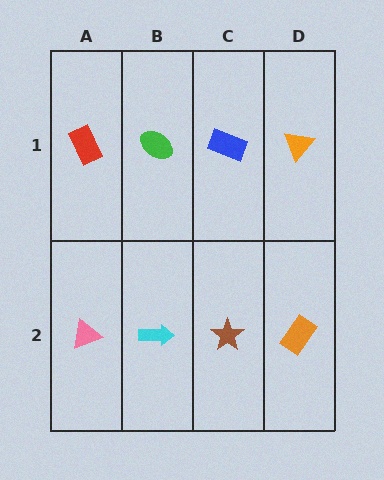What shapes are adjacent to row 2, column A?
A red rectangle (row 1, column A), a cyan arrow (row 2, column B).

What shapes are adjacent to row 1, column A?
A pink triangle (row 2, column A), a green ellipse (row 1, column B).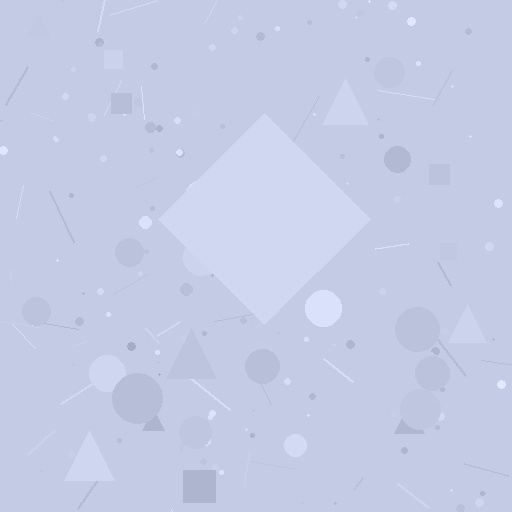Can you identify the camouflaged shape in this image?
The camouflaged shape is a diamond.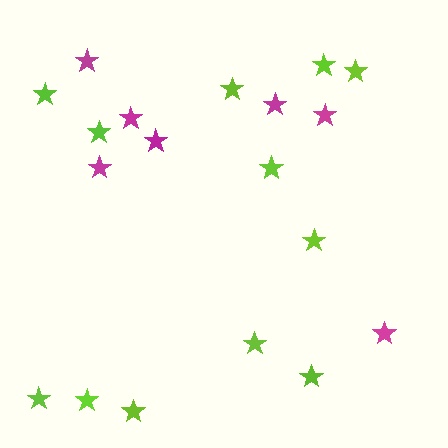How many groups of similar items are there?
There are 2 groups: one group of magenta stars (7) and one group of lime stars (12).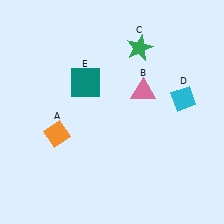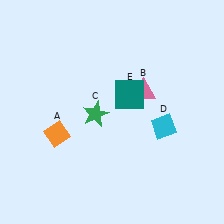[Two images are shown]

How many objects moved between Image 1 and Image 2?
3 objects moved between the two images.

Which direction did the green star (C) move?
The green star (C) moved down.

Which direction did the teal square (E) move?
The teal square (E) moved right.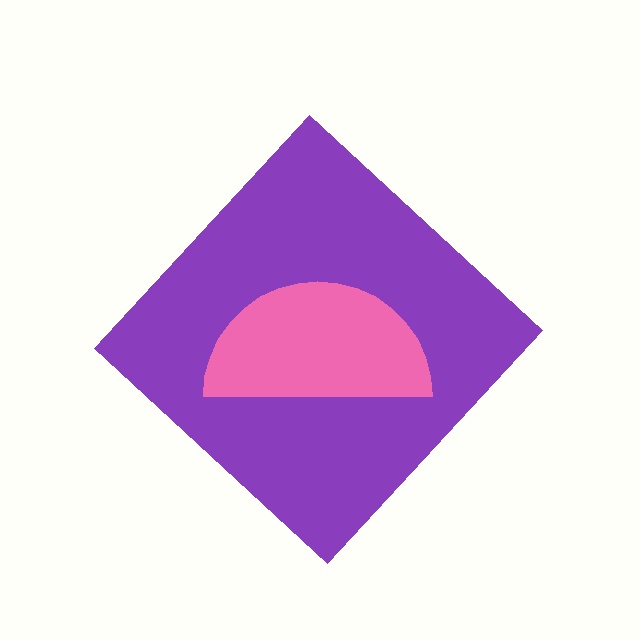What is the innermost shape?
The pink semicircle.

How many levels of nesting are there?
2.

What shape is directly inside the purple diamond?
The pink semicircle.